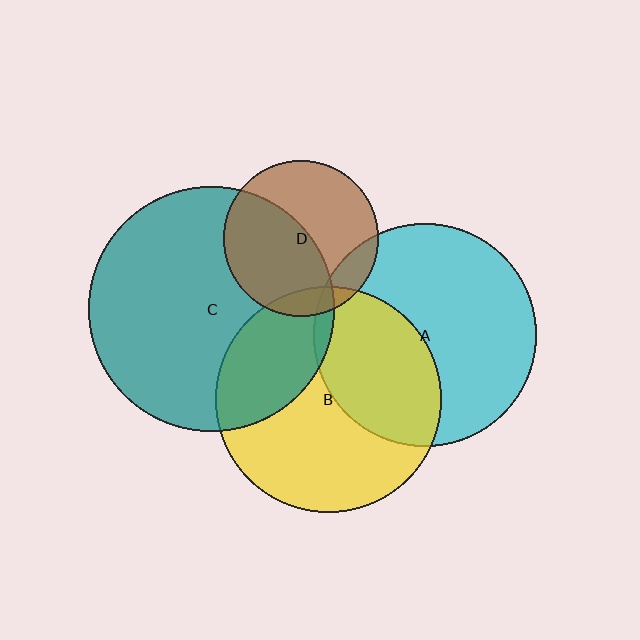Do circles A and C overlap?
Yes.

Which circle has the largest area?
Circle C (teal).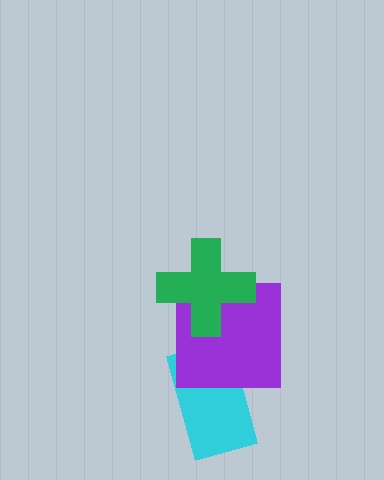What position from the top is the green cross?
The green cross is 1st from the top.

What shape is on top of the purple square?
The green cross is on top of the purple square.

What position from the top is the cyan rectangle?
The cyan rectangle is 3rd from the top.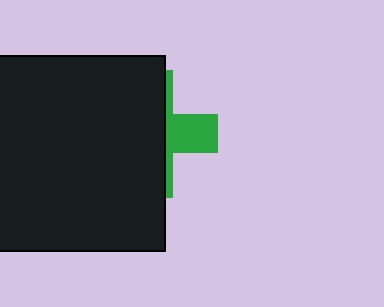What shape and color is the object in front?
The object in front is a black square.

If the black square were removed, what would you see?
You would see the complete green cross.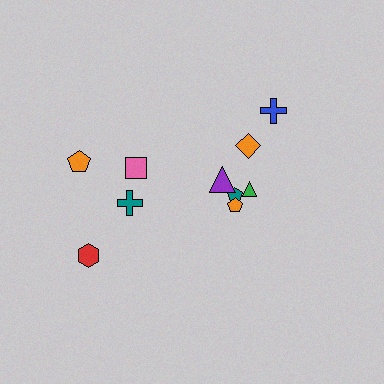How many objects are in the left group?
There are 4 objects.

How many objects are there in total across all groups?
There are 10 objects.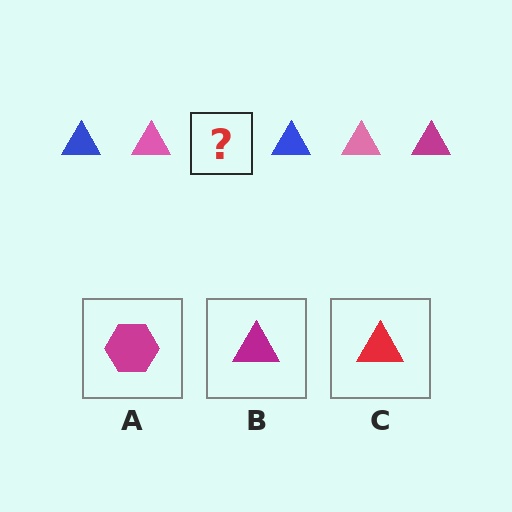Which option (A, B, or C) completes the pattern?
B.